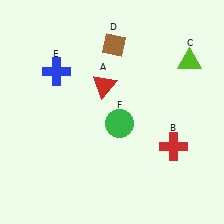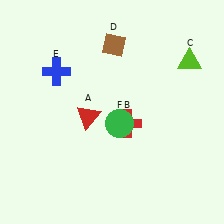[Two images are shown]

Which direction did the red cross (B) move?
The red cross (B) moved left.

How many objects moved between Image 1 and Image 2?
2 objects moved between the two images.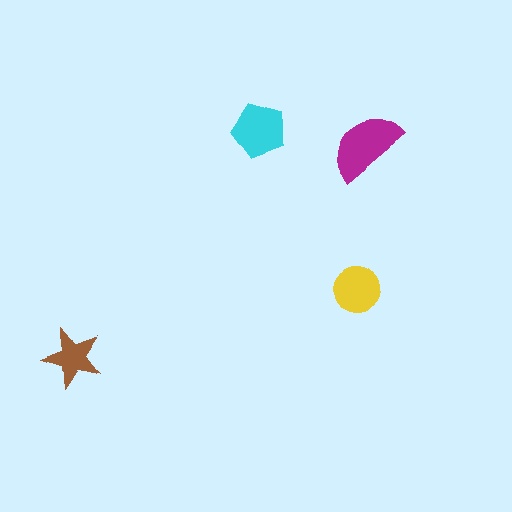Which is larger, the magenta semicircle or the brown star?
The magenta semicircle.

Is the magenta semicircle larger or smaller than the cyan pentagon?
Larger.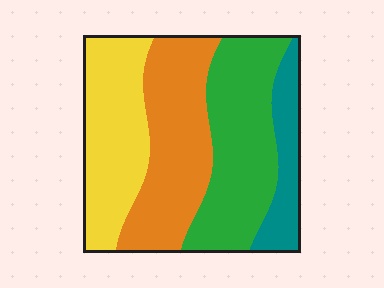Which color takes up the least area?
Teal, at roughly 15%.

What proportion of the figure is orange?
Orange takes up about one third (1/3) of the figure.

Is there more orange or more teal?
Orange.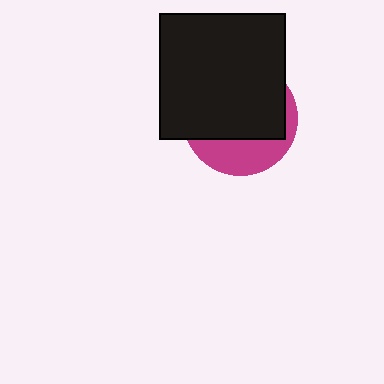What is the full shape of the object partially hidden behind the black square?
The partially hidden object is a magenta circle.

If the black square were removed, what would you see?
You would see the complete magenta circle.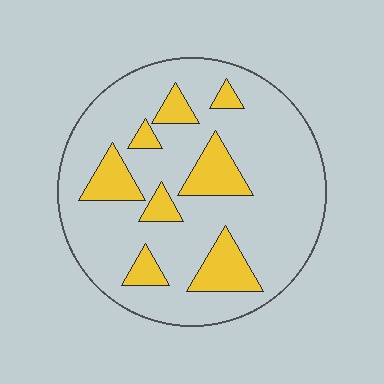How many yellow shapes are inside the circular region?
8.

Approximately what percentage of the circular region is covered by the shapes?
Approximately 20%.